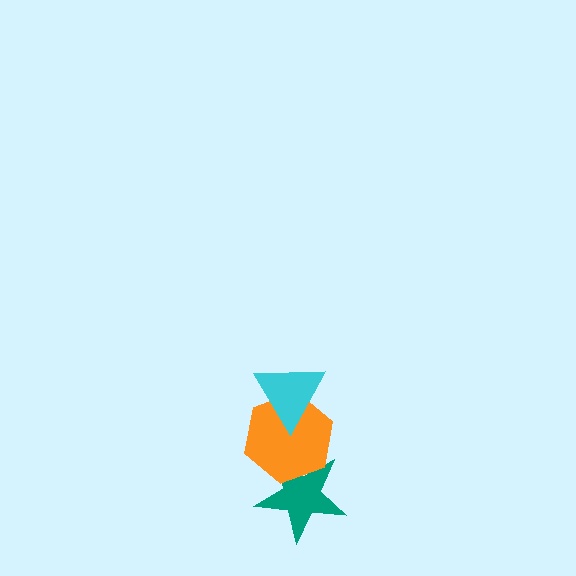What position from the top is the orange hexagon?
The orange hexagon is 2nd from the top.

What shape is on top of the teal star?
The orange hexagon is on top of the teal star.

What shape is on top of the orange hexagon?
The cyan triangle is on top of the orange hexagon.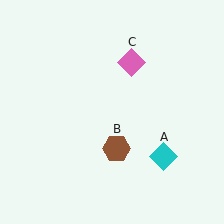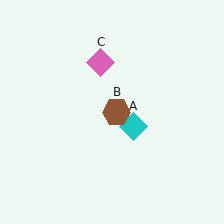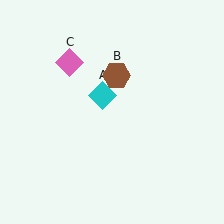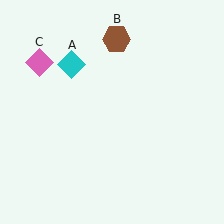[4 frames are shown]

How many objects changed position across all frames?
3 objects changed position: cyan diamond (object A), brown hexagon (object B), pink diamond (object C).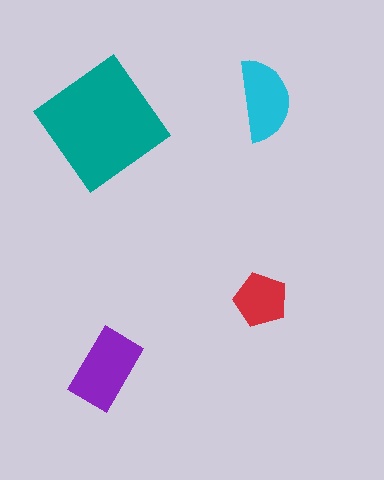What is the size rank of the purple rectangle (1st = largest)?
2nd.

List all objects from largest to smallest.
The teal diamond, the purple rectangle, the cyan semicircle, the red pentagon.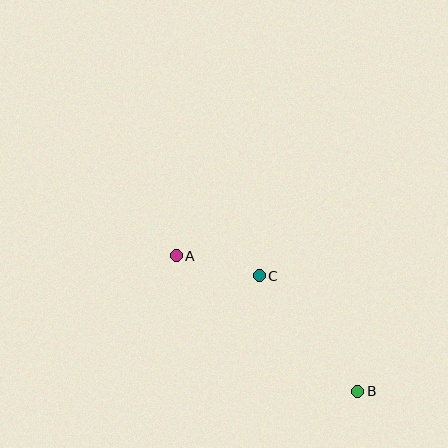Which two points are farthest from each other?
Points A and B are farthest from each other.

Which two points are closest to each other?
Points A and C are closest to each other.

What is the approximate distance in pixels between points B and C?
The distance between B and C is approximately 152 pixels.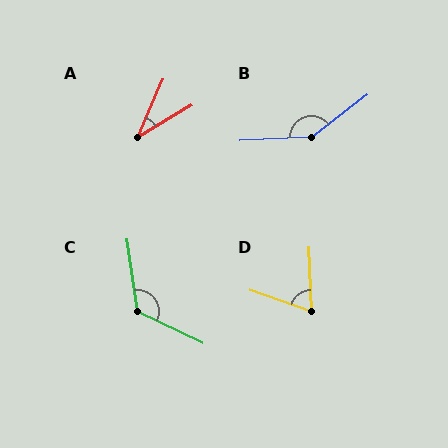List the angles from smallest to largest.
A (35°), D (69°), C (124°), B (145°).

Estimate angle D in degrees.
Approximately 69 degrees.